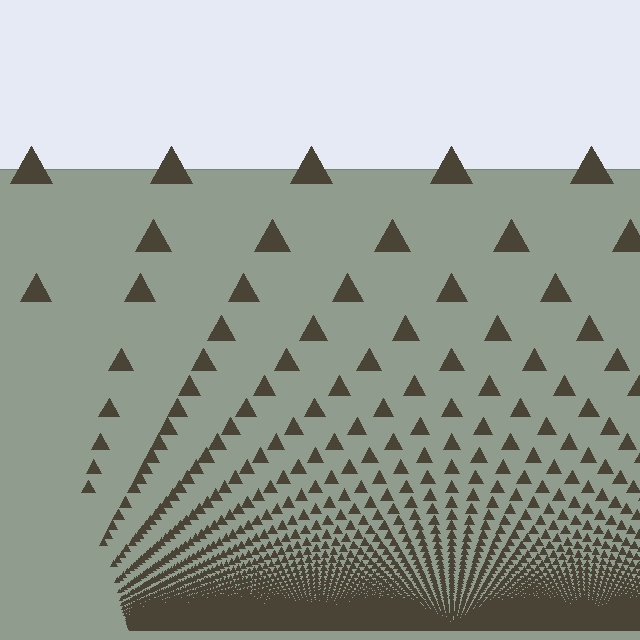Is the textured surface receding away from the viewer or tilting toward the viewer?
The surface appears to tilt toward the viewer. Texture elements get larger and sparser toward the top.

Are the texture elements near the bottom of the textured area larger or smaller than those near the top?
Smaller. The gradient is inverted — elements near the bottom are smaller and denser.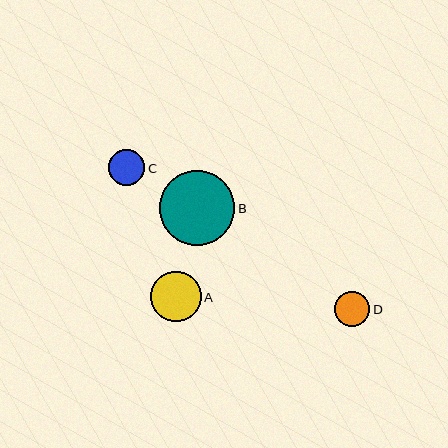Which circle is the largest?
Circle B is the largest with a size of approximately 75 pixels.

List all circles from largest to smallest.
From largest to smallest: B, A, C, D.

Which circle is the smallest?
Circle D is the smallest with a size of approximately 35 pixels.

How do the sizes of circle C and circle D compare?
Circle C and circle D are approximately the same size.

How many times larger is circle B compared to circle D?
Circle B is approximately 2.2 times the size of circle D.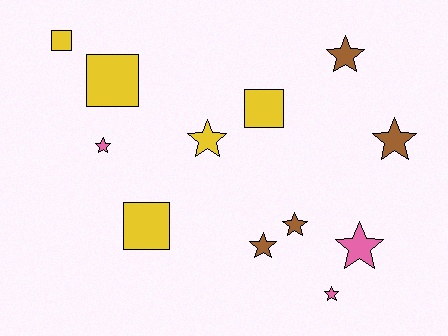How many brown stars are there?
There are 4 brown stars.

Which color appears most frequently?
Yellow, with 5 objects.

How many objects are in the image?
There are 12 objects.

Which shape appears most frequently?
Star, with 8 objects.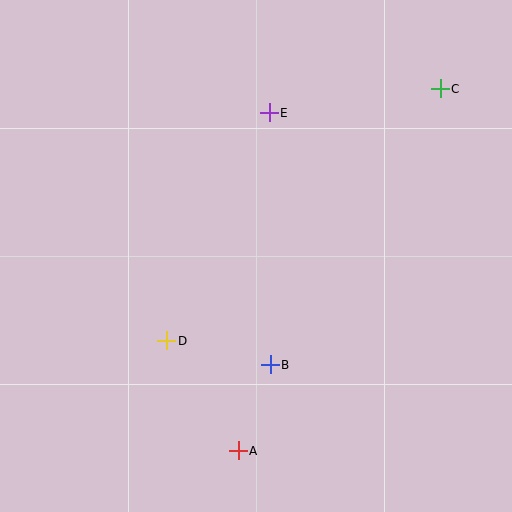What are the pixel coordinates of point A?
Point A is at (238, 451).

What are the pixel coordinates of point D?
Point D is at (167, 341).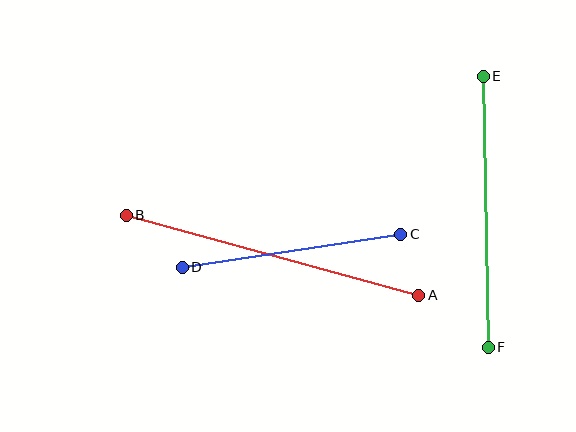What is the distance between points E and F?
The distance is approximately 271 pixels.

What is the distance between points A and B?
The distance is approximately 303 pixels.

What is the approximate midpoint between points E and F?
The midpoint is at approximately (486, 212) pixels.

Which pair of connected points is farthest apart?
Points A and B are farthest apart.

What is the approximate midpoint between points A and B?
The midpoint is at approximately (273, 255) pixels.